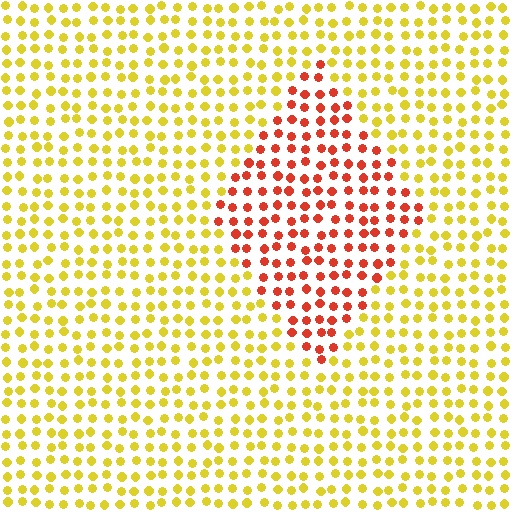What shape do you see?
I see a diamond.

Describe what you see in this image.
The image is filled with small yellow elements in a uniform arrangement. A diamond-shaped region is visible where the elements are tinted to a slightly different hue, forming a subtle color boundary.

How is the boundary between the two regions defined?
The boundary is defined purely by a slight shift in hue (about 52 degrees). Spacing, size, and orientation are identical on both sides.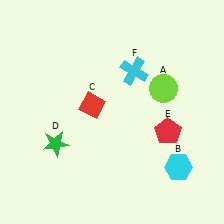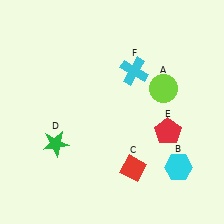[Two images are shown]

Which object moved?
The red diamond (C) moved down.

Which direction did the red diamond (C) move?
The red diamond (C) moved down.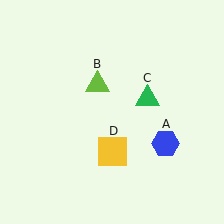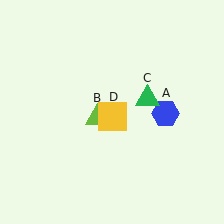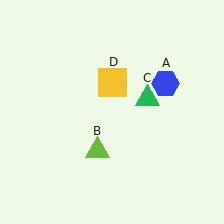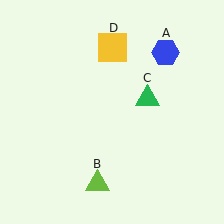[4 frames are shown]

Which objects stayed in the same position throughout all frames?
Green triangle (object C) remained stationary.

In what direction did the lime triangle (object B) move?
The lime triangle (object B) moved down.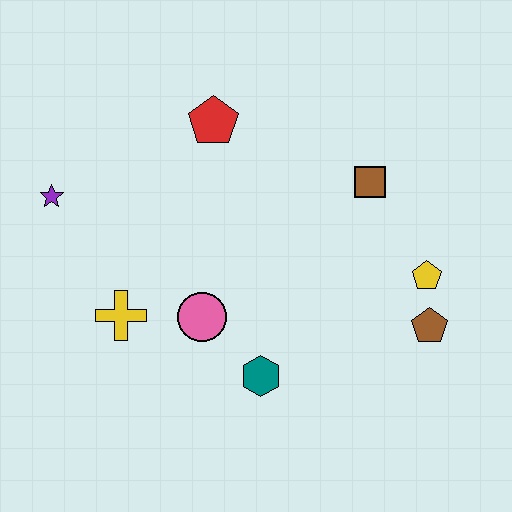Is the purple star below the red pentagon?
Yes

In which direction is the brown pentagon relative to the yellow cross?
The brown pentagon is to the right of the yellow cross.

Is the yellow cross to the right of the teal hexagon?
No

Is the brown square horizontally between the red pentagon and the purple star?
No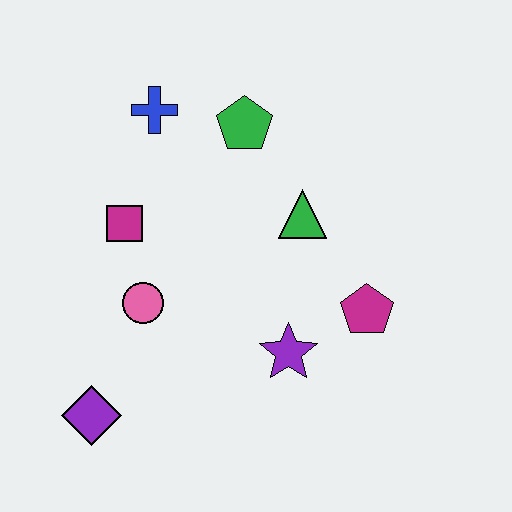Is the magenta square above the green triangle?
No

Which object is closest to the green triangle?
The green pentagon is closest to the green triangle.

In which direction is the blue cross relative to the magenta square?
The blue cross is above the magenta square.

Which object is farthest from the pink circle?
The magenta pentagon is farthest from the pink circle.